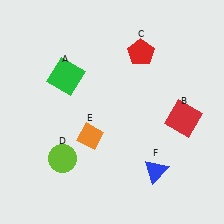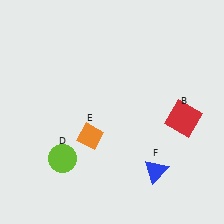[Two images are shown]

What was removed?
The green square (A), the red pentagon (C) were removed in Image 2.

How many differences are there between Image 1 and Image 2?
There are 2 differences between the two images.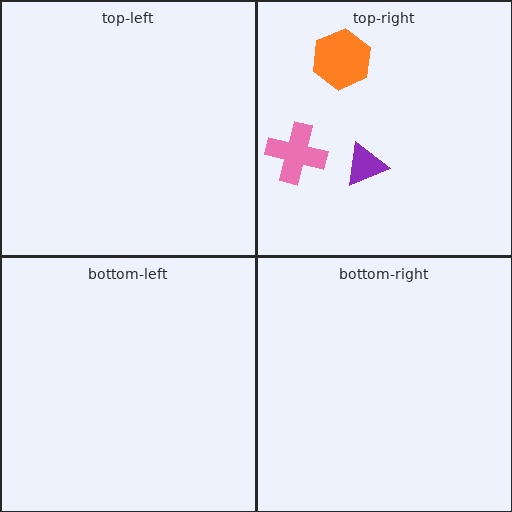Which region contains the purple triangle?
The top-right region.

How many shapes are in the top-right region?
3.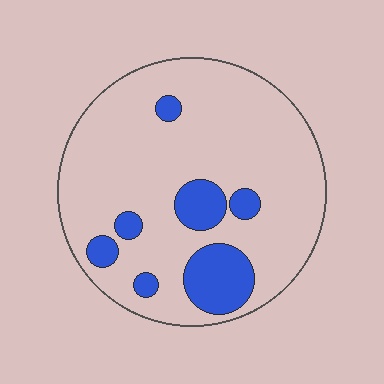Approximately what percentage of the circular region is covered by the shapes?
Approximately 15%.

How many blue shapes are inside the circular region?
7.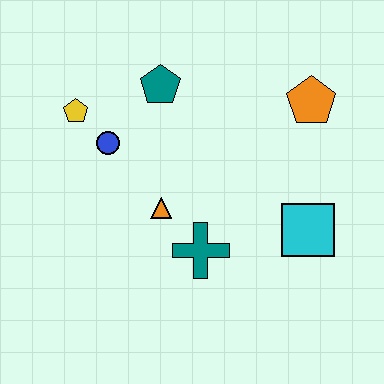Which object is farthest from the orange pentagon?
The yellow pentagon is farthest from the orange pentagon.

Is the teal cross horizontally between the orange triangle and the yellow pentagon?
No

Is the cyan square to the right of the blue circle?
Yes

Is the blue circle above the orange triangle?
Yes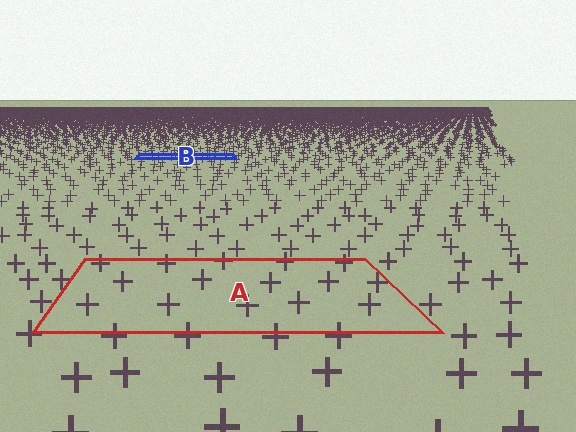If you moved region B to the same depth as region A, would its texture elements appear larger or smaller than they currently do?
They would appear larger. At a closer depth, the same texture elements are projected at a bigger on-screen size.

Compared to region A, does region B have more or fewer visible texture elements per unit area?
Region B has more texture elements per unit area — they are packed more densely because it is farther away.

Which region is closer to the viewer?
Region A is closer. The texture elements there are larger and more spread out.